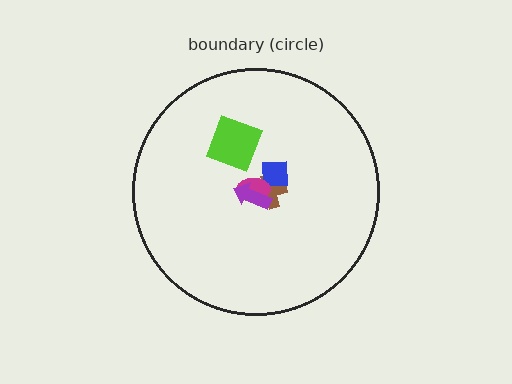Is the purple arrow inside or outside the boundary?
Inside.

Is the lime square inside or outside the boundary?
Inside.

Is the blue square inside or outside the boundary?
Inside.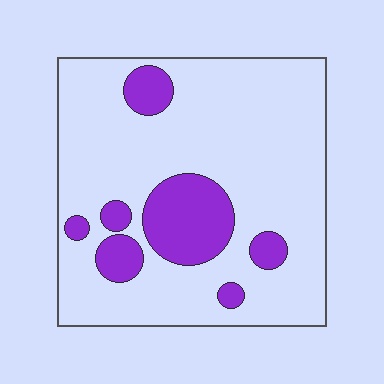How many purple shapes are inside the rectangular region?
7.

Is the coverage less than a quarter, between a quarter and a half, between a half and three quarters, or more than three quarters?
Less than a quarter.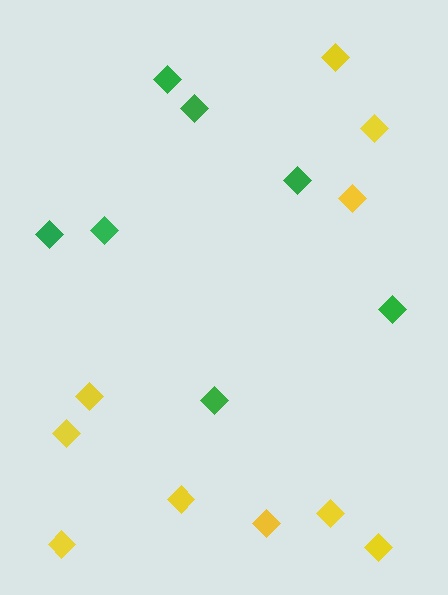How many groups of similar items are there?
There are 2 groups: one group of yellow diamonds (10) and one group of green diamonds (7).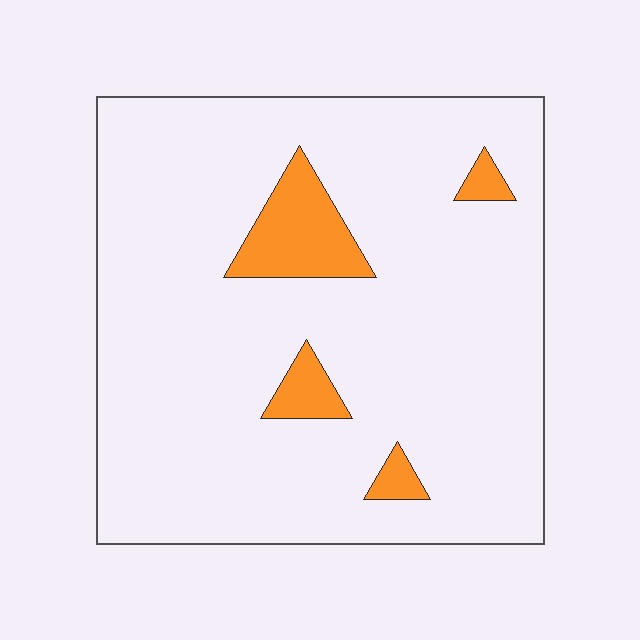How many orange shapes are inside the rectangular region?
4.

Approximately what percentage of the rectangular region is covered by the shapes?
Approximately 10%.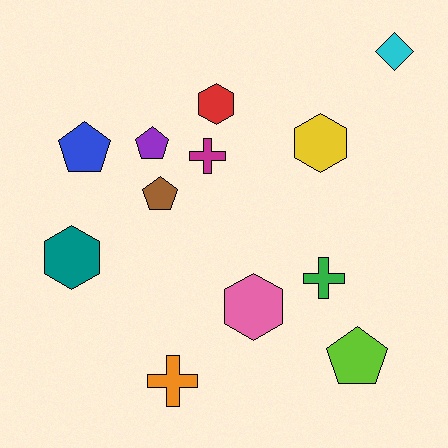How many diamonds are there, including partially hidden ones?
There is 1 diamond.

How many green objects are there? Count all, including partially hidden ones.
There is 1 green object.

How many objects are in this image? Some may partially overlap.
There are 12 objects.